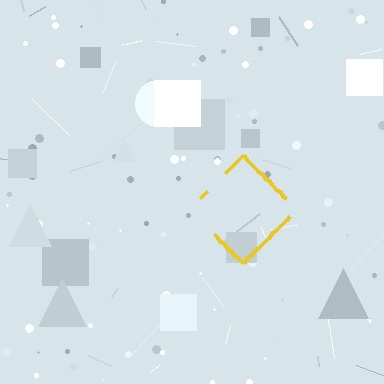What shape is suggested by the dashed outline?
The dashed outline suggests a diamond.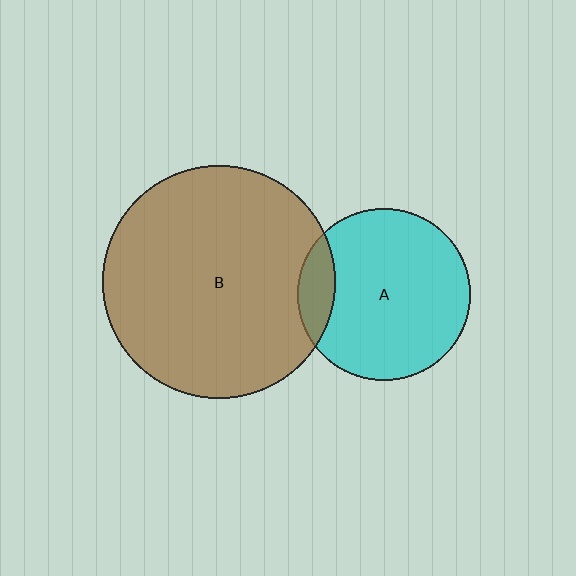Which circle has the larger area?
Circle B (brown).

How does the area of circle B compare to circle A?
Approximately 1.8 times.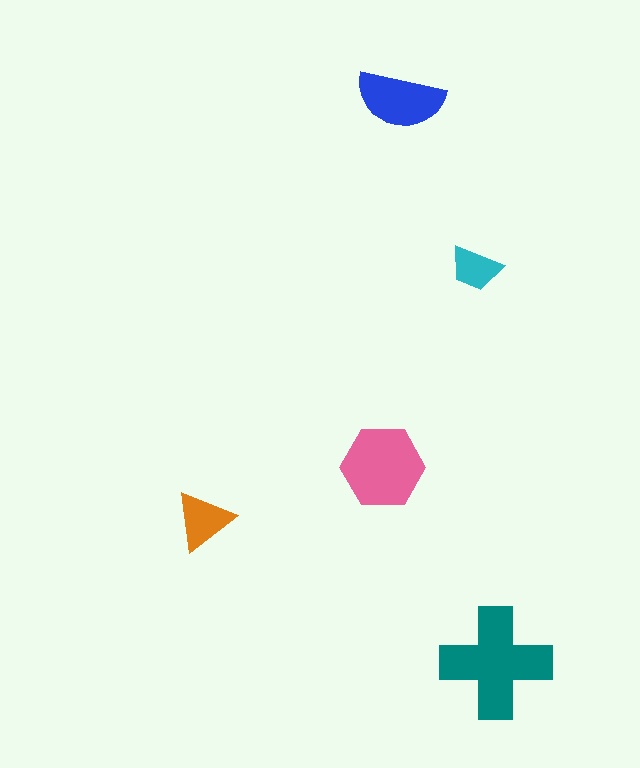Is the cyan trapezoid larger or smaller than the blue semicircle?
Smaller.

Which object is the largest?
The teal cross.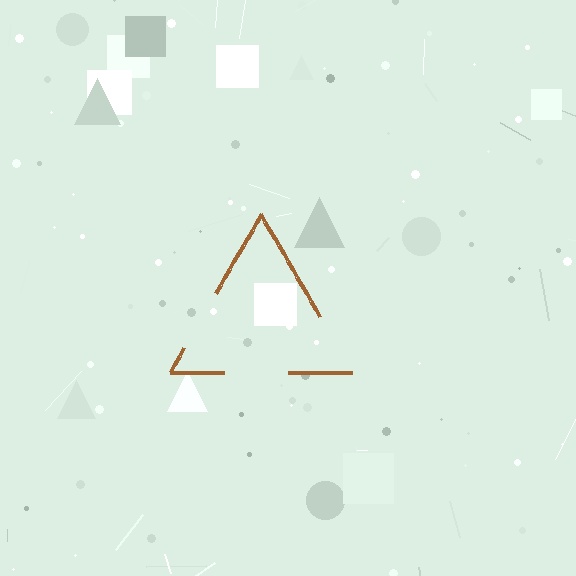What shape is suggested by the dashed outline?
The dashed outline suggests a triangle.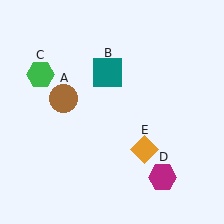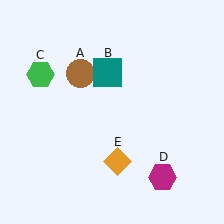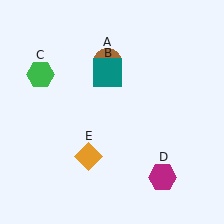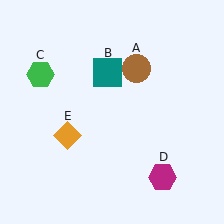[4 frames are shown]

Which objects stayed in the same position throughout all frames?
Teal square (object B) and green hexagon (object C) and magenta hexagon (object D) remained stationary.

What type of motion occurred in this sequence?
The brown circle (object A), orange diamond (object E) rotated clockwise around the center of the scene.